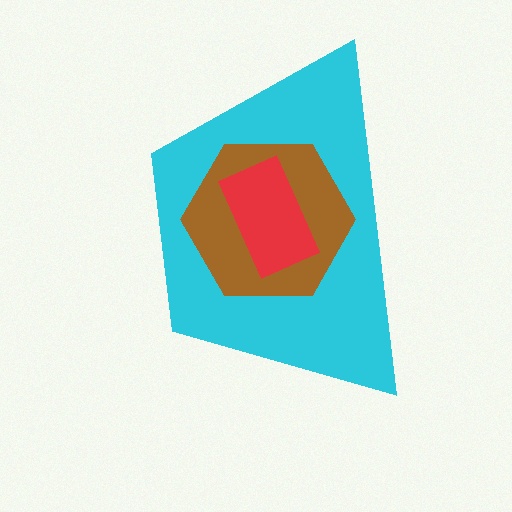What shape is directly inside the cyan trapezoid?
The brown hexagon.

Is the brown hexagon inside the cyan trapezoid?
Yes.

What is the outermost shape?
The cyan trapezoid.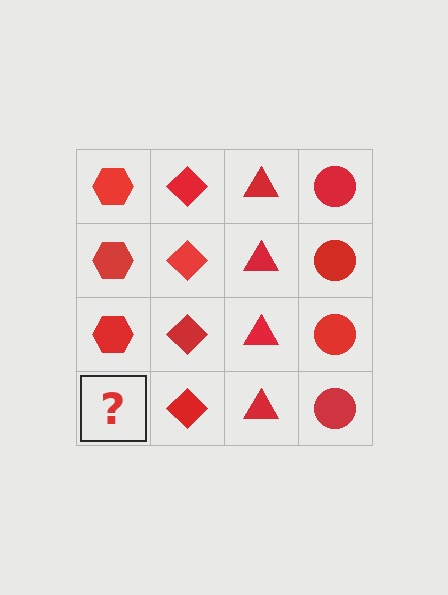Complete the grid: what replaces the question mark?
The question mark should be replaced with a red hexagon.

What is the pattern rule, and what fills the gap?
The rule is that each column has a consistent shape. The gap should be filled with a red hexagon.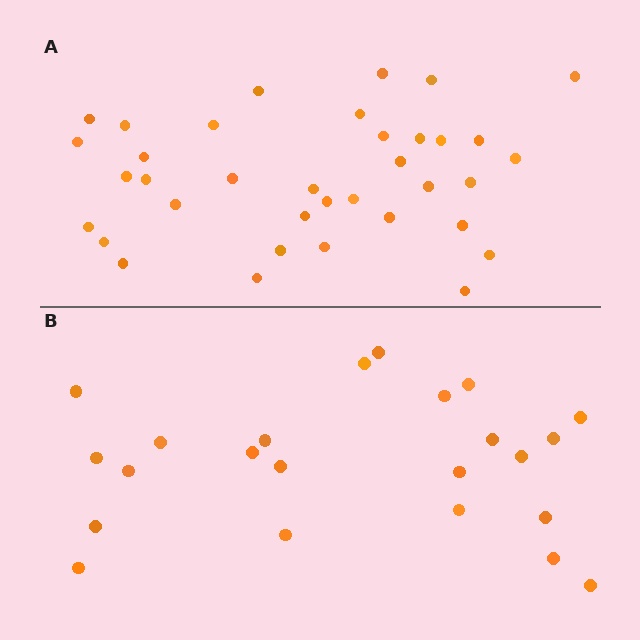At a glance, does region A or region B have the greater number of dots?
Region A (the top region) has more dots.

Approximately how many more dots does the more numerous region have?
Region A has approximately 15 more dots than region B.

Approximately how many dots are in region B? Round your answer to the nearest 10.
About 20 dots. (The exact count is 23, which rounds to 20.)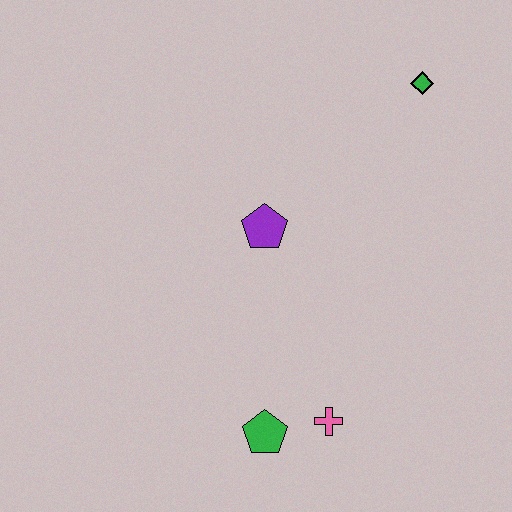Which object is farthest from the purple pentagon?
The green diamond is farthest from the purple pentagon.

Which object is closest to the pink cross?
The green pentagon is closest to the pink cross.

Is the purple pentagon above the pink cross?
Yes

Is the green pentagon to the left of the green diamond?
Yes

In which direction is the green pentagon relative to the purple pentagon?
The green pentagon is below the purple pentagon.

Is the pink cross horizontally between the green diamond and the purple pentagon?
Yes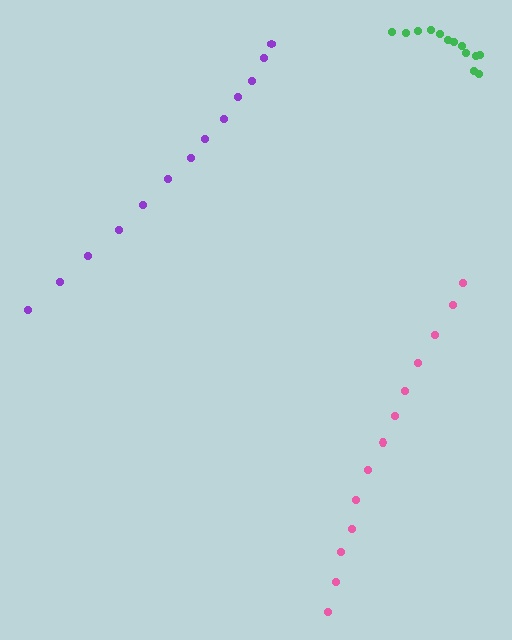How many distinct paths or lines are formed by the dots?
There are 3 distinct paths.